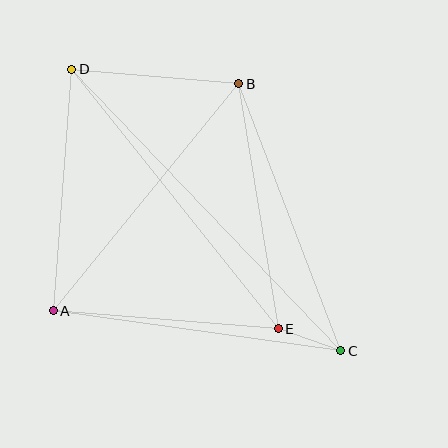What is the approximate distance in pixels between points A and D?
The distance between A and D is approximately 242 pixels.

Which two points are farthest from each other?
Points C and D are farthest from each other.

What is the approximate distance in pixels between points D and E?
The distance between D and E is approximately 332 pixels.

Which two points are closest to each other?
Points C and E are closest to each other.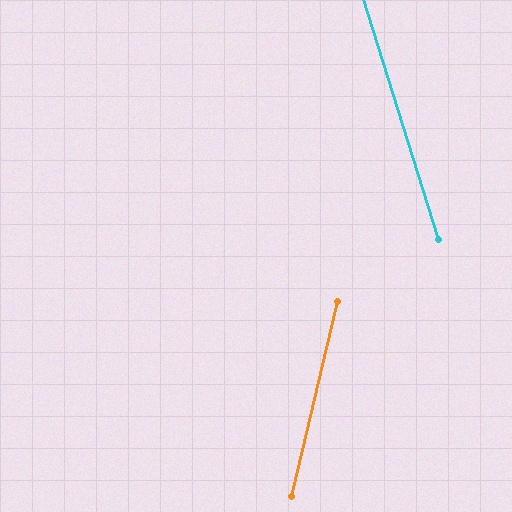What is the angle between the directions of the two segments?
Approximately 31 degrees.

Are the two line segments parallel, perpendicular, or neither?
Neither parallel nor perpendicular — they differ by about 31°.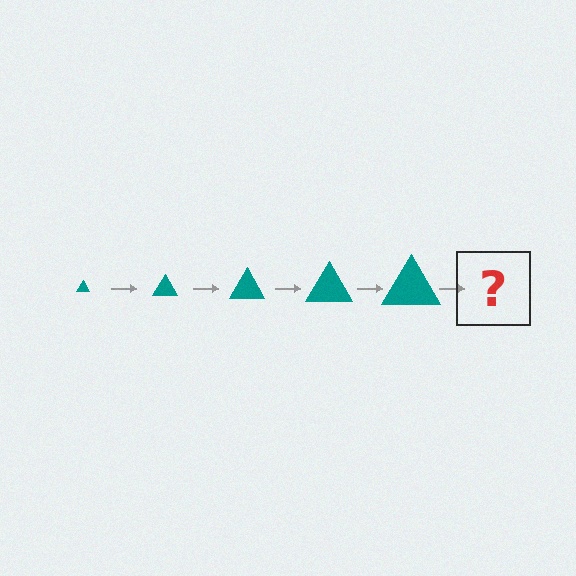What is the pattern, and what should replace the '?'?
The pattern is that the triangle gets progressively larger each step. The '?' should be a teal triangle, larger than the previous one.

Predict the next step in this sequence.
The next step is a teal triangle, larger than the previous one.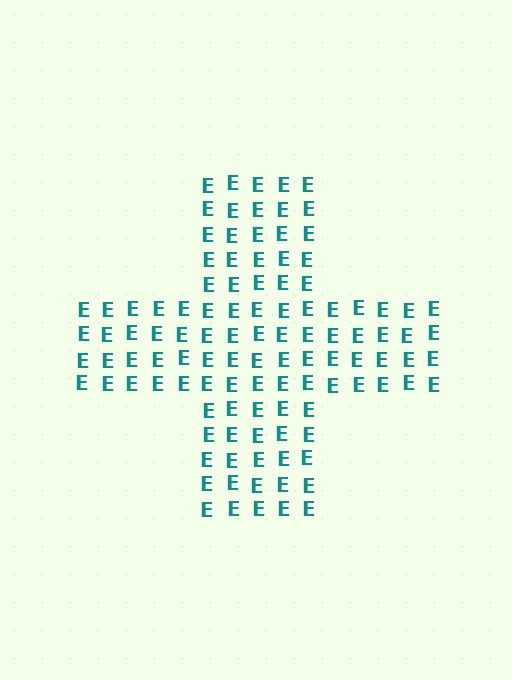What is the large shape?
The large shape is a cross.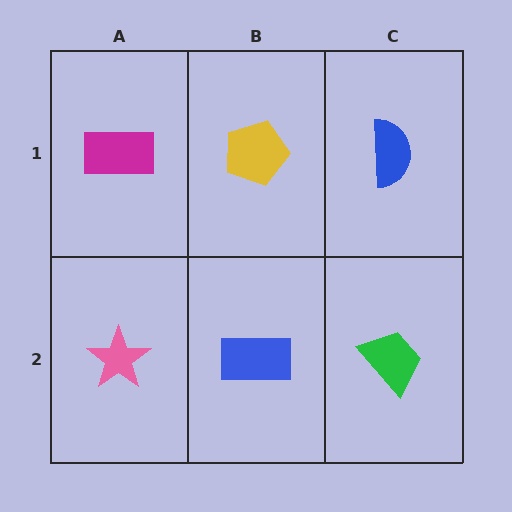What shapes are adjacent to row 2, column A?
A magenta rectangle (row 1, column A), a blue rectangle (row 2, column B).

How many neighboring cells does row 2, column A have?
2.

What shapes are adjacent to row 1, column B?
A blue rectangle (row 2, column B), a magenta rectangle (row 1, column A), a blue semicircle (row 1, column C).